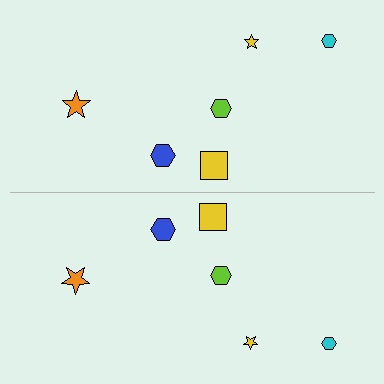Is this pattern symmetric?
Yes, this pattern has bilateral (reflection) symmetry.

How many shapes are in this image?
There are 12 shapes in this image.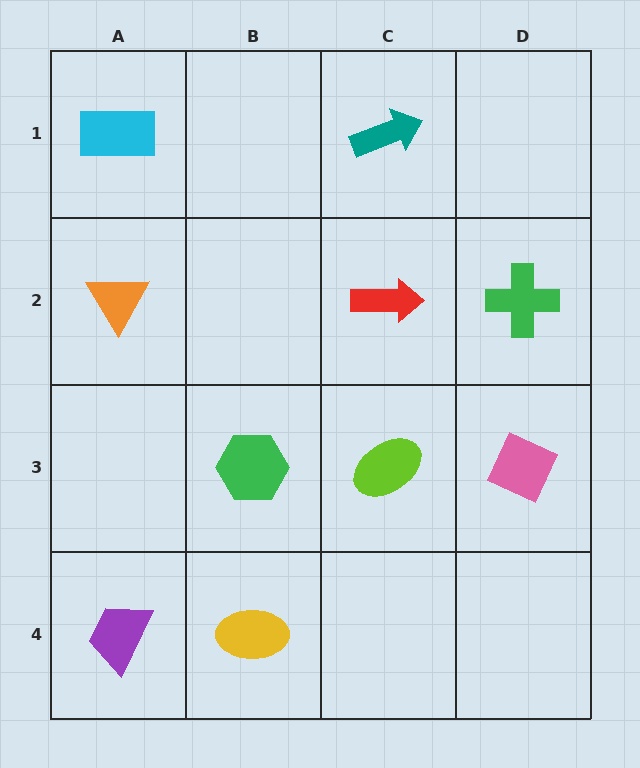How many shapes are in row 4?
2 shapes.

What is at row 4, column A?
A purple trapezoid.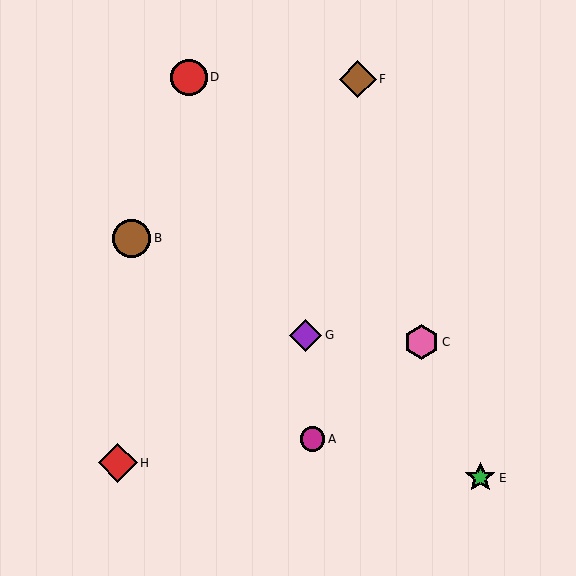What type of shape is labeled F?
Shape F is a brown diamond.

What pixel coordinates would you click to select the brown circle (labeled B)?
Click at (131, 238) to select the brown circle B.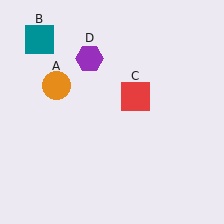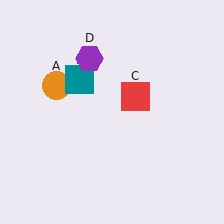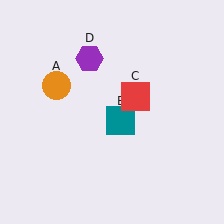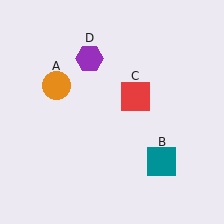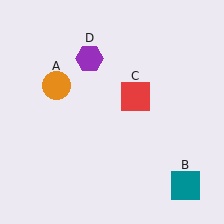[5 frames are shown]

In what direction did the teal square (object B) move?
The teal square (object B) moved down and to the right.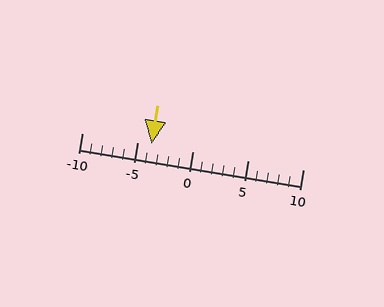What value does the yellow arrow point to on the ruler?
The yellow arrow points to approximately -4.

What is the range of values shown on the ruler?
The ruler shows values from -10 to 10.